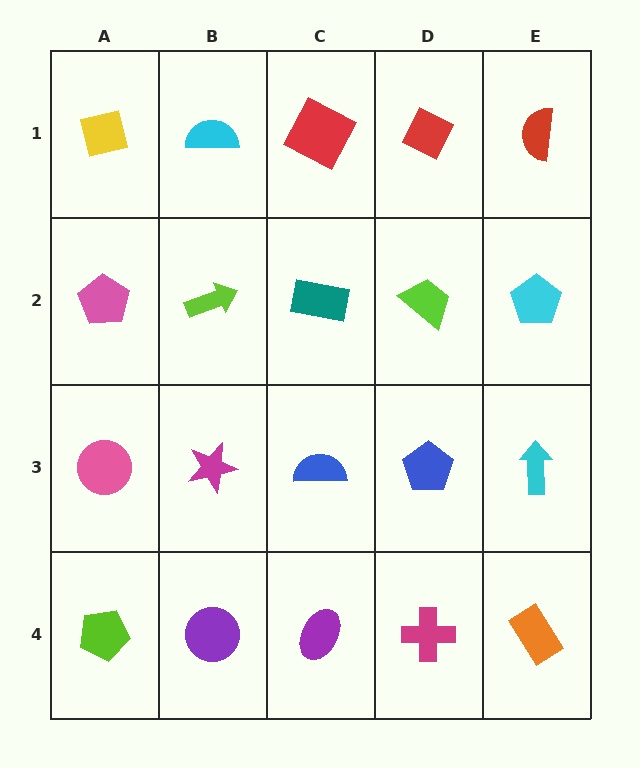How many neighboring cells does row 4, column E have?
2.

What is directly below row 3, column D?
A magenta cross.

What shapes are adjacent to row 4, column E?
A cyan arrow (row 3, column E), a magenta cross (row 4, column D).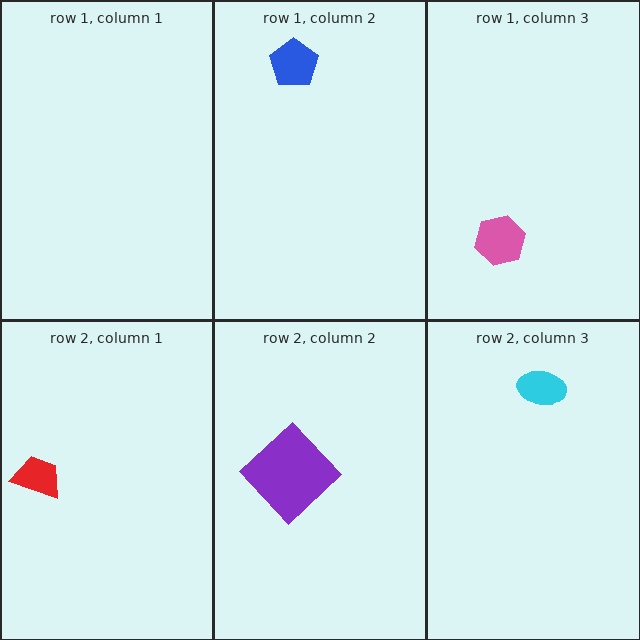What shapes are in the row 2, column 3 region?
The cyan ellipse.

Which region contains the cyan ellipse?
The row 2, column 3 region.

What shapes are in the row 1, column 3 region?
The pink hexagon.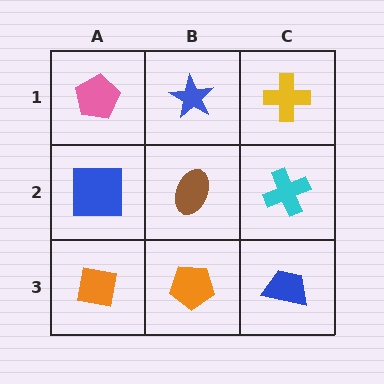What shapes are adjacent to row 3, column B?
A brown ellipse (row 2, column B), an orange square (row 3, column A), a blue trapezoid (row 3, column C).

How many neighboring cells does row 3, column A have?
2.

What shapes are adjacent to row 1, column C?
A cyan cross (row 2, column C), a blue star (row 1, column B).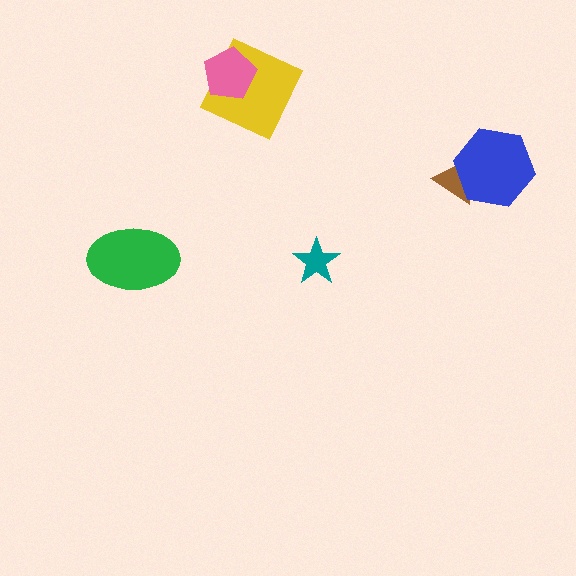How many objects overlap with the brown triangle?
1 object overlaps with the brown triangle.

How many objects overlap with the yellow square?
1 object overlaps with the yellow square.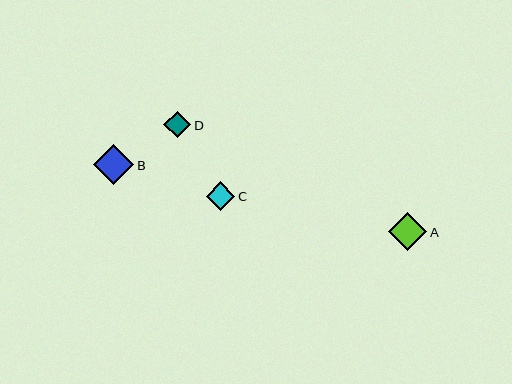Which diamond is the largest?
Diamond B is the largest with a size of approximately 40 pixels.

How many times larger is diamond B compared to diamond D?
Diamond B is approximately 1.5 times the size of diamond D.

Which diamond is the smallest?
Diamond D is the smallest with a size of approximately 27 pixels.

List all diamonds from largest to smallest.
From largest to smallest: B, A, C, D.